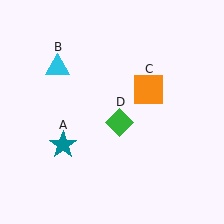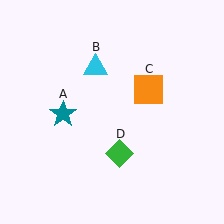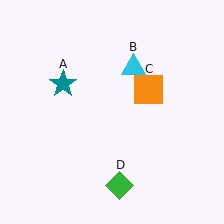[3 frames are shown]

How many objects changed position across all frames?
3 objects changed position: teal star (object A), cyan triangle (object B), green diamond (object D).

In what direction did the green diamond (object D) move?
The green diamond (object D) moved down.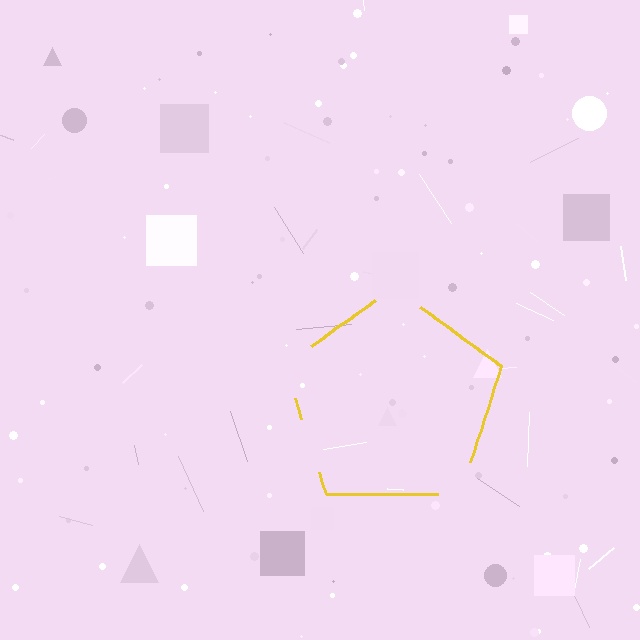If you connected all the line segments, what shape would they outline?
They would outline a pentagon.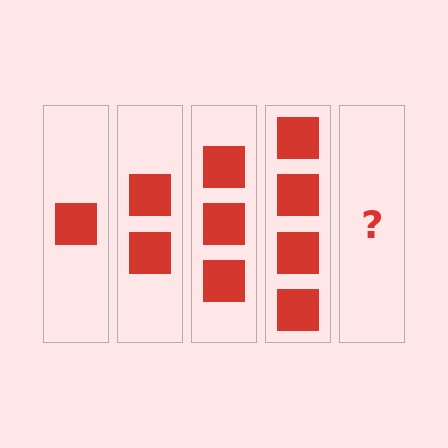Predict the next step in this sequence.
The next step is 5 squares.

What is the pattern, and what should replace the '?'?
The pattern is that each step adds one more square. The '?' should be 5 squares.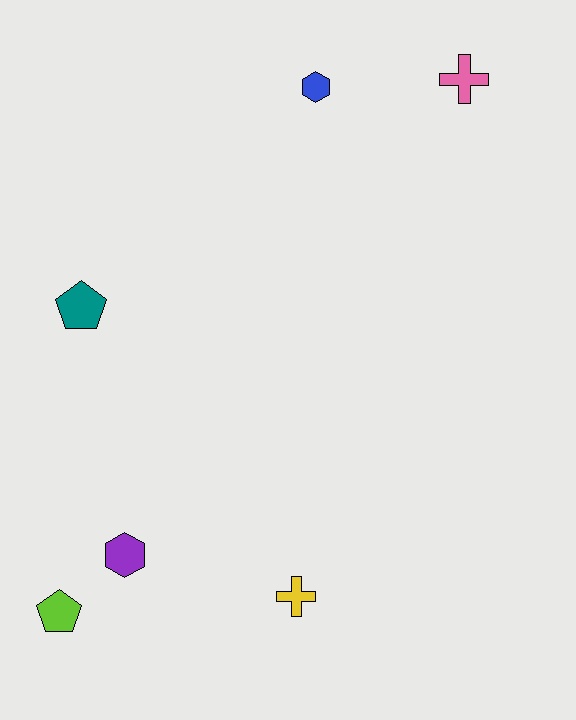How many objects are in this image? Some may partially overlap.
There are 6 objects.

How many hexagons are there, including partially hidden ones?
There are 2 hexagons.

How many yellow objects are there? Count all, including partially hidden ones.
There is 1 yellow object.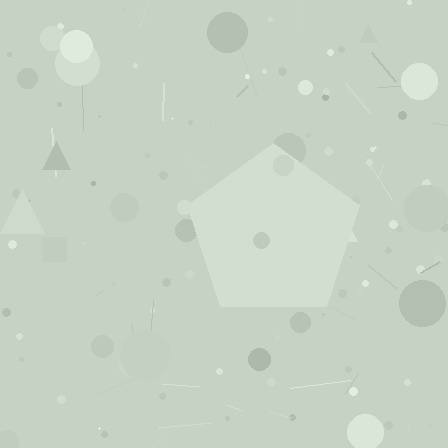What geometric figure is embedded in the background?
A pentagon is embedded in the background.